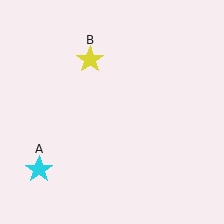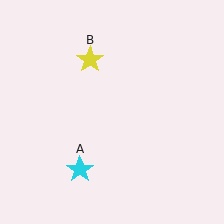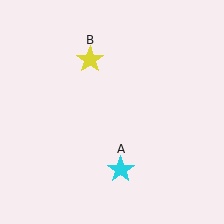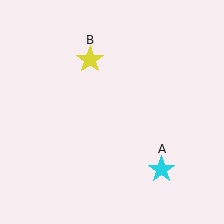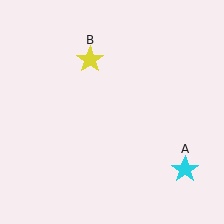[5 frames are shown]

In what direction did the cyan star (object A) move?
The cyan star (object A) moved right.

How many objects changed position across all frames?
1 object changed position: cyan star (object A).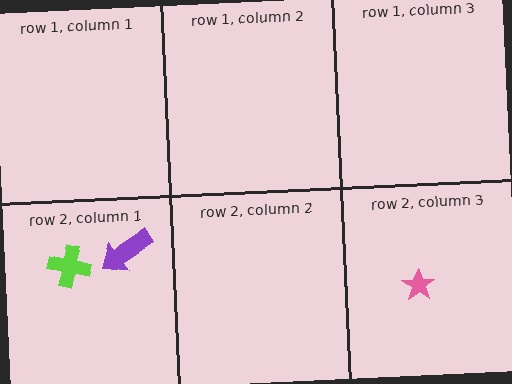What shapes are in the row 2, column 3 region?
The pink star.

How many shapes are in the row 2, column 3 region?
1.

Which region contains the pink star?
The row 2, column 3 region.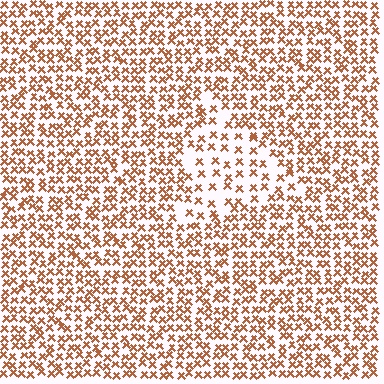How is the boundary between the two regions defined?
The boundary is defined by a change in element density (approximately 2.0x ratio). All elements are the same color, size, and shape.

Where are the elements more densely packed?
The elements are more densely packed outside the triangle boundary.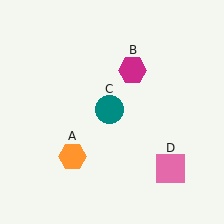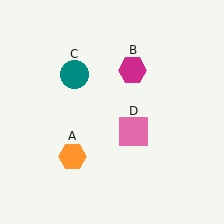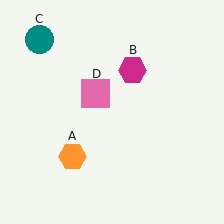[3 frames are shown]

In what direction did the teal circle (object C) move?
The teal circle (object C) moved up and to the left.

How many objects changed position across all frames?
2 objects changed position: teal circle (object C), pink square (object D).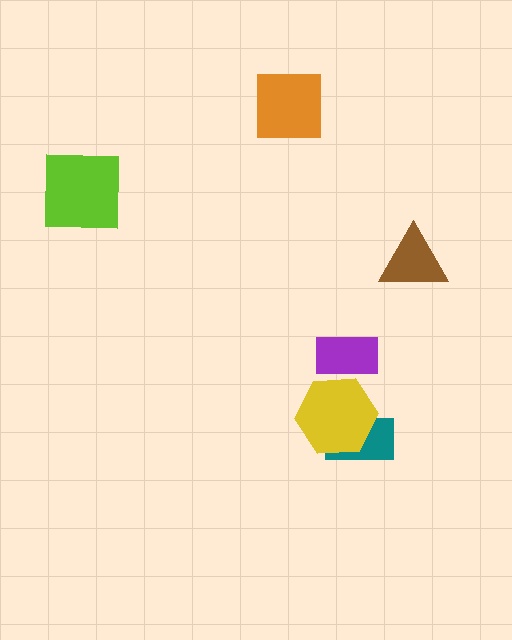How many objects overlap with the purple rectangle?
1 object overlaps with the purple rectangle.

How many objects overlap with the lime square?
0 objects overlap with the lime square.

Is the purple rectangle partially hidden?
Yes, it is partially covered by another shape.